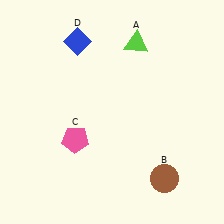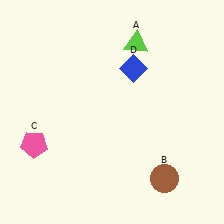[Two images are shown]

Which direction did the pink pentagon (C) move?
The pink pentagon (C) moved left.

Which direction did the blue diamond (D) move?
The blue diamond (D) moved right.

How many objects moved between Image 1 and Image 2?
2 objects moved between the two images.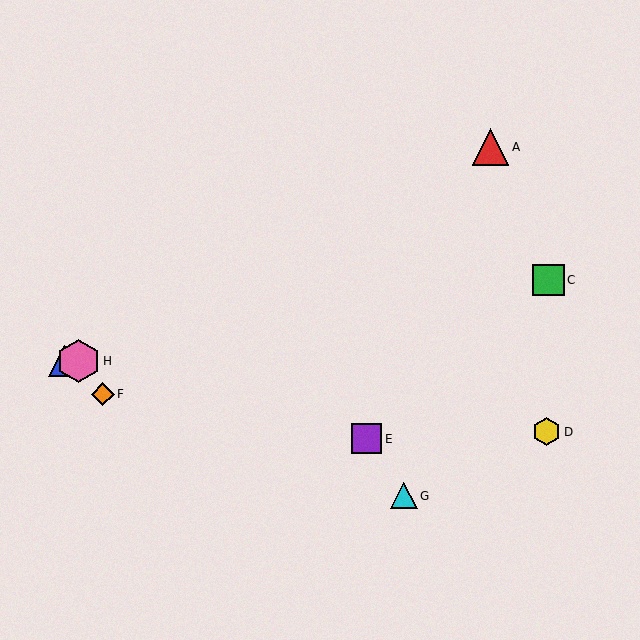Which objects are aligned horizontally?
Objects B, H are aligned horizontally.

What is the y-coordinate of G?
Object G is at y≈496.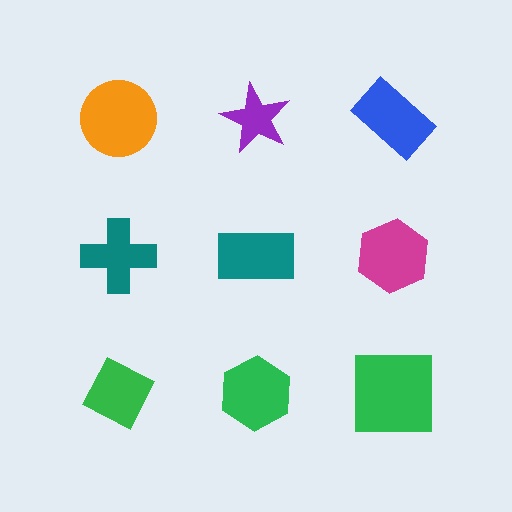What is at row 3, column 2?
A green hexagon.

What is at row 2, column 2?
A teal rectangle.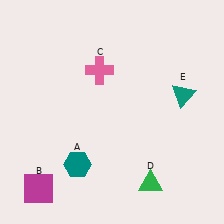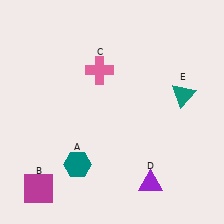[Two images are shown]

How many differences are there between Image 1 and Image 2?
There is 1 difference between the two images.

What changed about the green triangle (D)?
In Image 1, D is green. In Image 2, it changed to purple.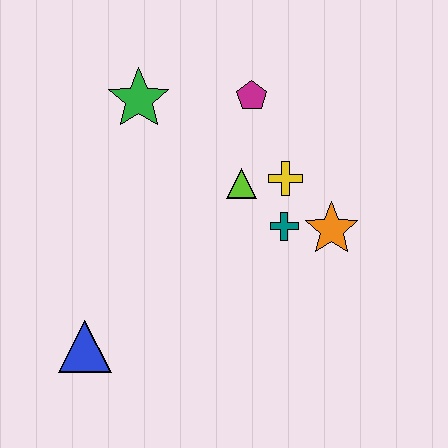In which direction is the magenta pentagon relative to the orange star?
The magenta pentagon is above the orange star.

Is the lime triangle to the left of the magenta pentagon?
Yes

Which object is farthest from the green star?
The blue triangle is farthest from the green star.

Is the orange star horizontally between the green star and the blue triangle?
No